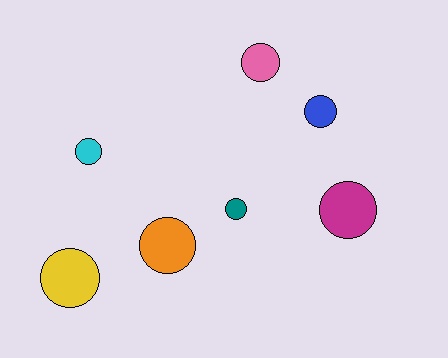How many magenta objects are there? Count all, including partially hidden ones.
There is 1 magenta object.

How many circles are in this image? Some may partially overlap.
There are 7 circles.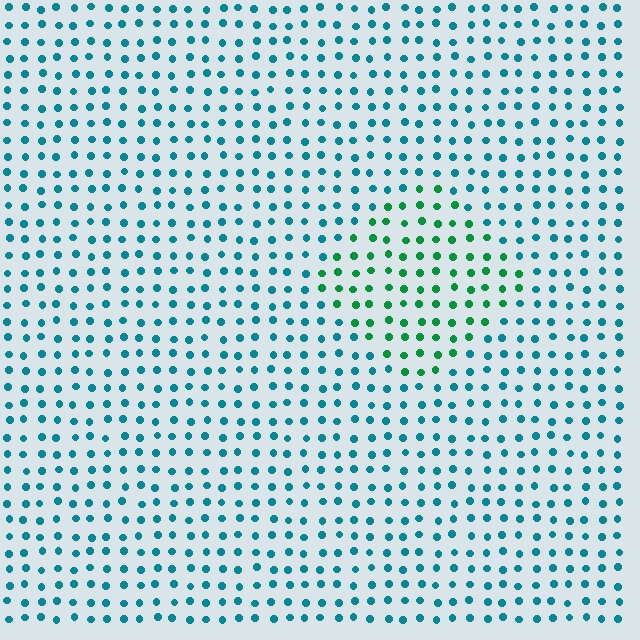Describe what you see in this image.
The image is filled with small teal elements in a uniform arrangement. A diamond-shaped region is visible where the elements are tinted to a slightly different hue, forming a subtle color boundary.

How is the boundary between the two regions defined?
The boundary is defined purely by a slight shift in hue (about 43 degrees). Spacing, size, and orientation are identical on both sides.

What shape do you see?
I see a diamond.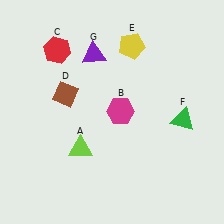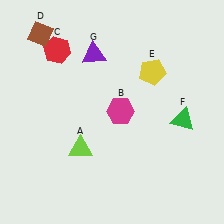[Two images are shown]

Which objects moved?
The objects that moved are: the brown diamond (D), the yellow pentagon (E).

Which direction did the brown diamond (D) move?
The brown diamond (D) moved up.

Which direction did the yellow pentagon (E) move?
The yellow pentagon (E) moved down.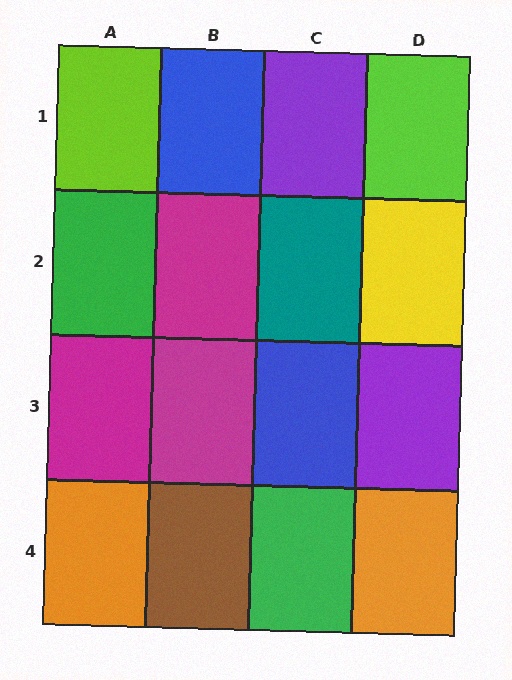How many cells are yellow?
1 cell is yellow.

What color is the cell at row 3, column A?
Magenta.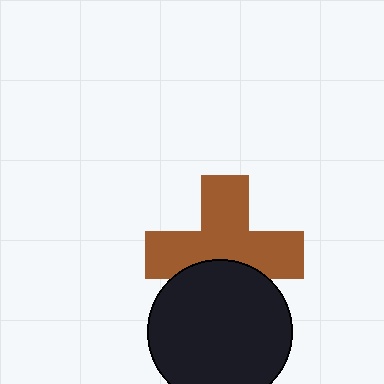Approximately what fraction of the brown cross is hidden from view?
Roughly 31% of the brown cross is hidden behind the black circle.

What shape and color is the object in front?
The object in front is a black circle.